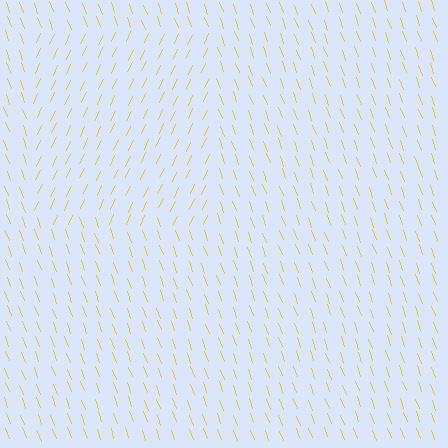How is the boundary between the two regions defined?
The boundary is defined purely by a change in line orientation (approximately 45 degrees difference). All lines are the same color and thickness.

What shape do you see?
I see a rectangle.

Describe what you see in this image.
The image is filled with small yellow line segments. A rectangle region in the image has lines oriented differently from the surrounding lines, creating a visible texture boundary.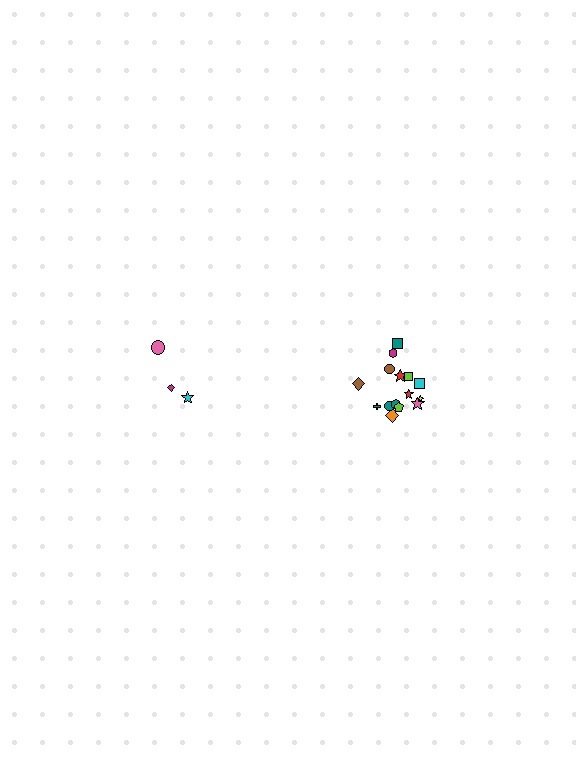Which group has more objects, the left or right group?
The right group.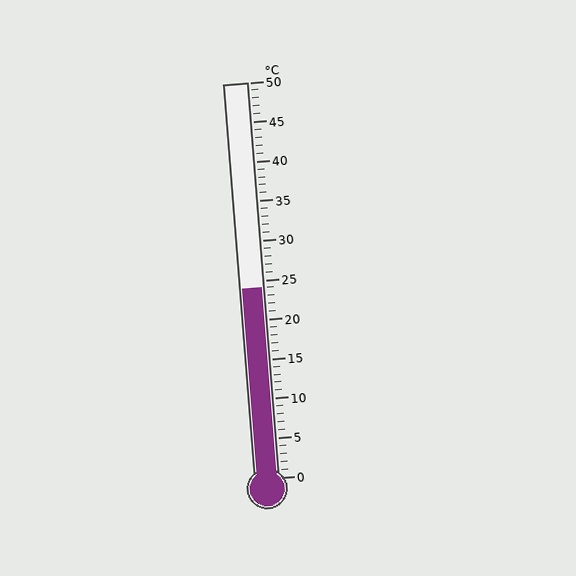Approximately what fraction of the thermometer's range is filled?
The thermometer is filled to approximately 50% of its range.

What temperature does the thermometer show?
The thermometer shows approximately 24°C.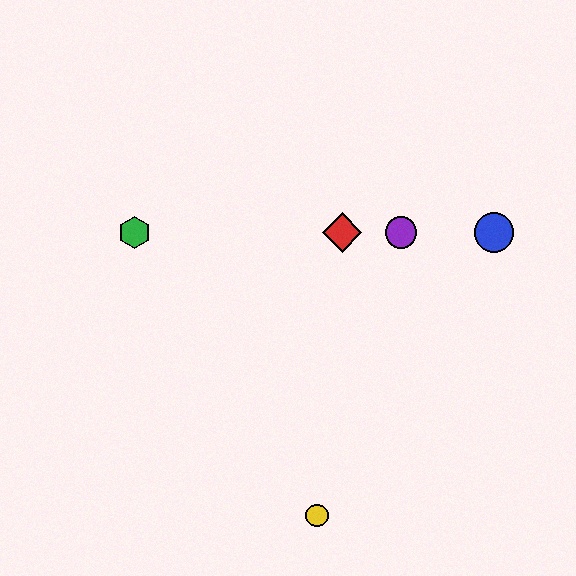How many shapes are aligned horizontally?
4 shapes (the red diamond, the blue circle, the green hexagon, the purple circle) are aligned horizontally.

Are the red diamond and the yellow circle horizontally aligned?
No, the red diamond is at y≈232 and the yellow circle is at y≈516.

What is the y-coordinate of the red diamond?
The red diamond is at y≈232.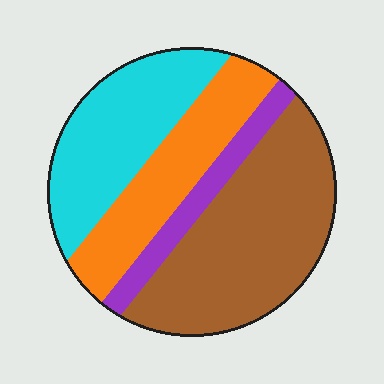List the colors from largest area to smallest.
From largest to smallest: brown, cyan, orange, purple.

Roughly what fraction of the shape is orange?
Orange takes up about one quarter (1/4) of the shape.